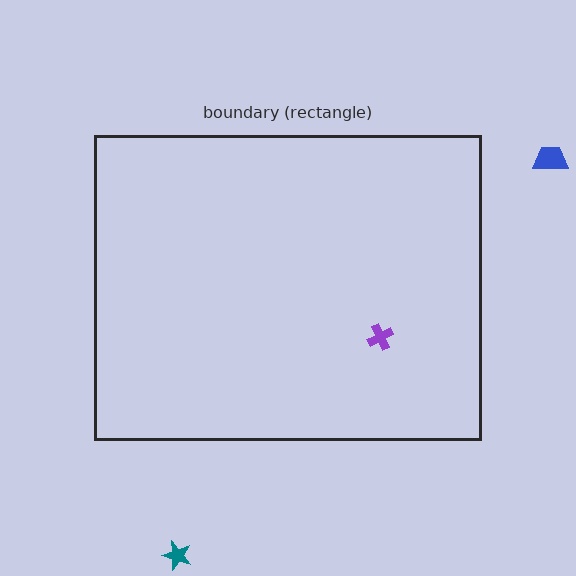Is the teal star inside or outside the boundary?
Outside.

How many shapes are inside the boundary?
1 inside, 2 outside.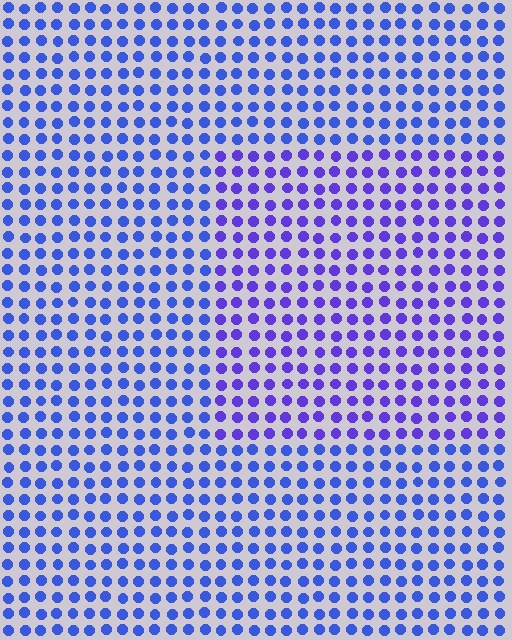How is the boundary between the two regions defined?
The boundary is defined purely by a slight shift in hue (about 26 degrees). Spacing, size, and orientation are identical on both sides.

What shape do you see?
I see a rectangle.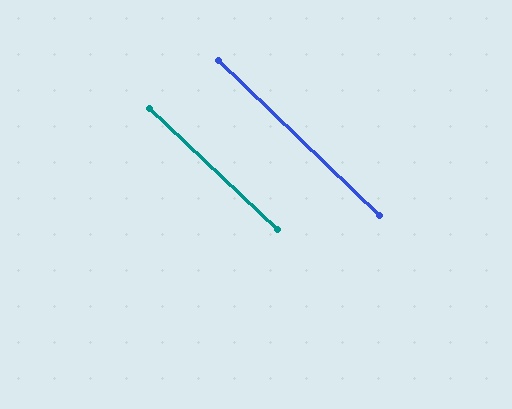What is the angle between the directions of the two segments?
Approximately 1 degree.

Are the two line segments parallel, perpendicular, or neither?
Parallel — their directions differ by only 0.7°.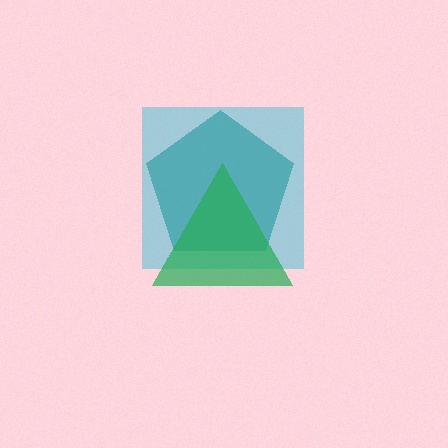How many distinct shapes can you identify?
There are 3 distinct shapes: a cyan square, a teal pentagon, a green triangle.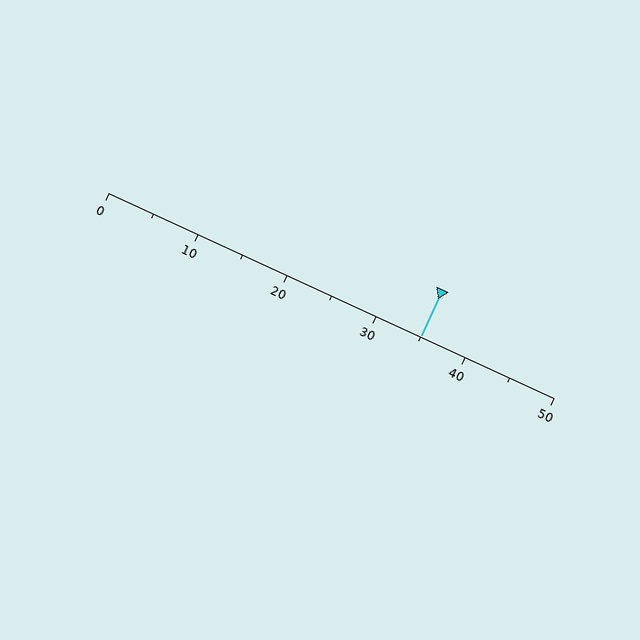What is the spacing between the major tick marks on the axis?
The major ticks are spaced 10 apart.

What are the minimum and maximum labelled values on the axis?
The axis runs from 0 to 50.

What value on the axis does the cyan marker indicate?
The marker indicates approximately 35.